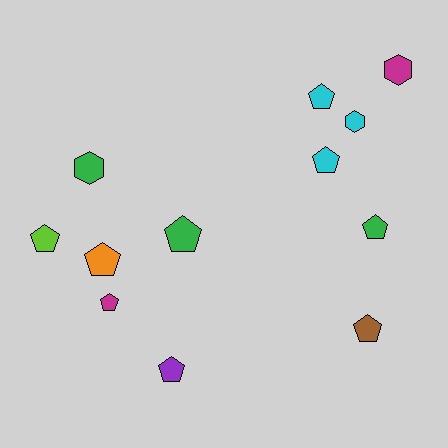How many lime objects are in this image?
There is 1 lime object.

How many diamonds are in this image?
There are no diamonds.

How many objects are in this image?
There are 12 objects.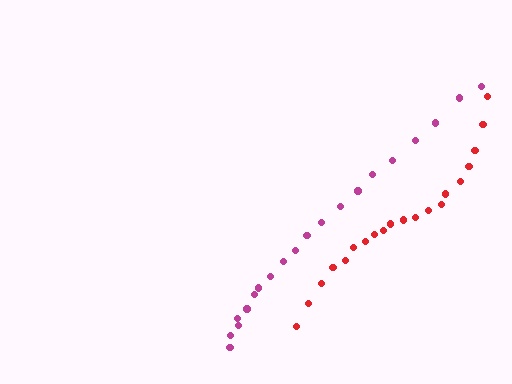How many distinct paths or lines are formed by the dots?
There are 2 distinct paths.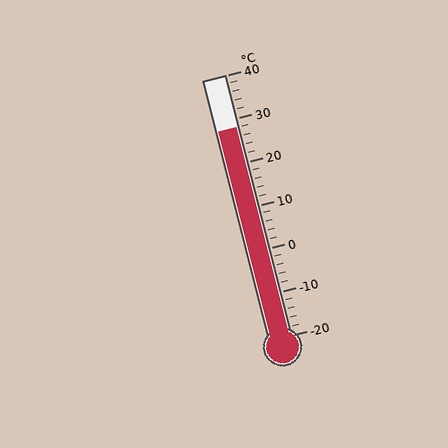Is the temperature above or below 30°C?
The temperature is below 30°C.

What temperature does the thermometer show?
The thermometer shows approximately 28°C.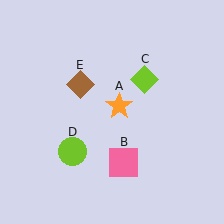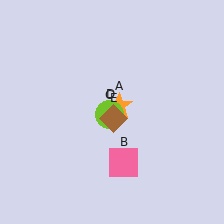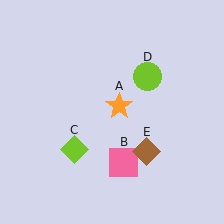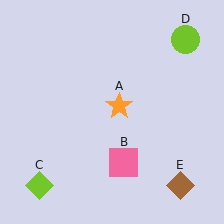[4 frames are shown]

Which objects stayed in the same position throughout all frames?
Orange star (object A) and pink square (object B) remained stationary.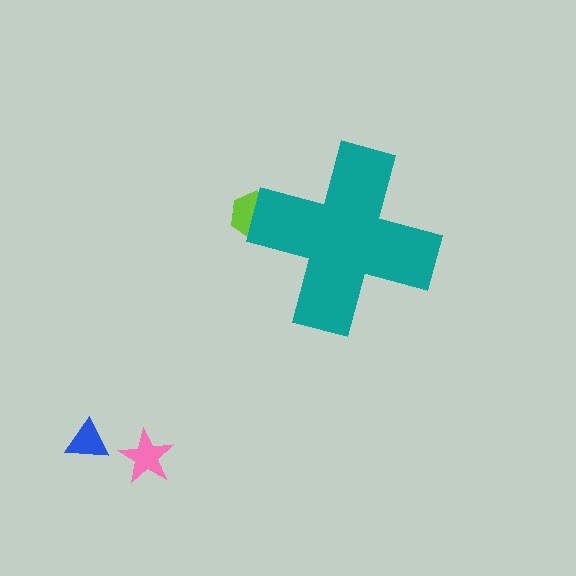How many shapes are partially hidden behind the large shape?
1 shape is partially hidden.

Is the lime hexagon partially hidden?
Yes, the lime hexagon is partially hidden behind the teal cross.